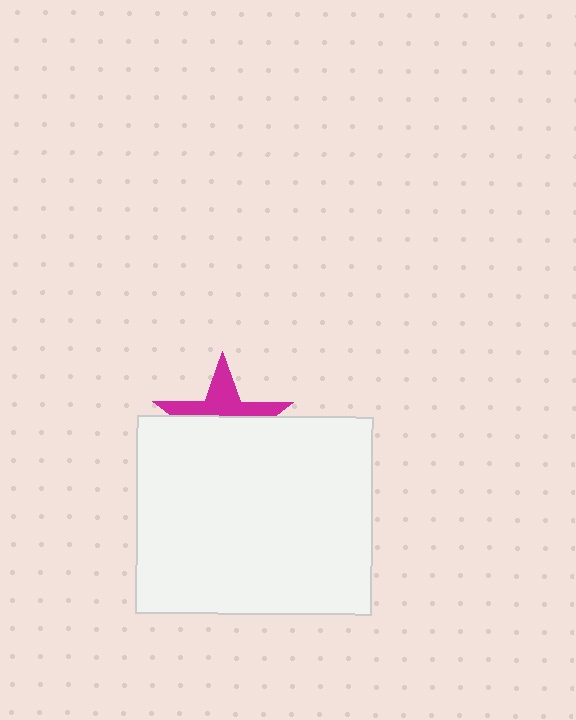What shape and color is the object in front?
The object in front is a white rectangle.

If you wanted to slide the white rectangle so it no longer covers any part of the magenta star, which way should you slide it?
Slide it down — that is the most direct way to separate the two shapes.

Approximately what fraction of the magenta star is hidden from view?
Roughly 60% of the magenta star is hidden behind the white rectangle.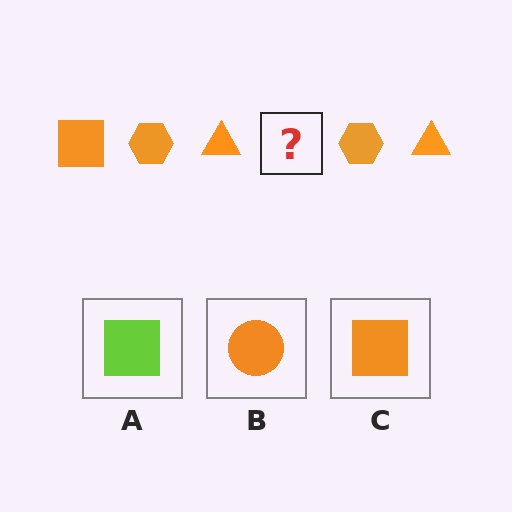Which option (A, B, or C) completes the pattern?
C.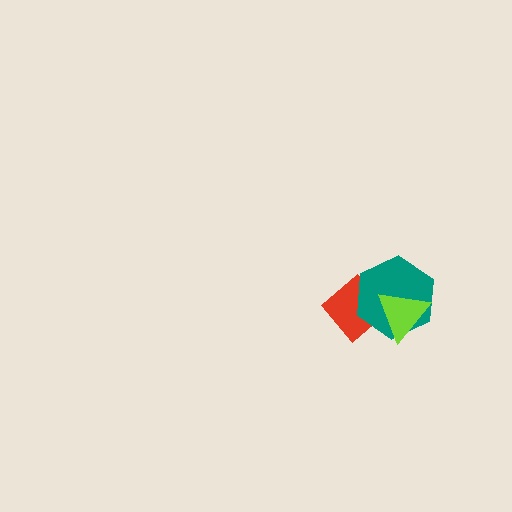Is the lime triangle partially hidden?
No, no other shape covers it.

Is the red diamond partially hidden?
Yes, it is partially covered by another shape.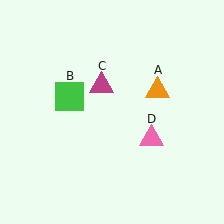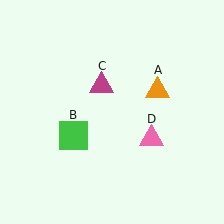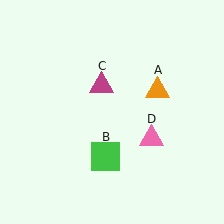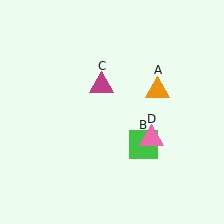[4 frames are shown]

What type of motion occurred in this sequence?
The green square (object B) rotated counterclockwise around the center of the scene.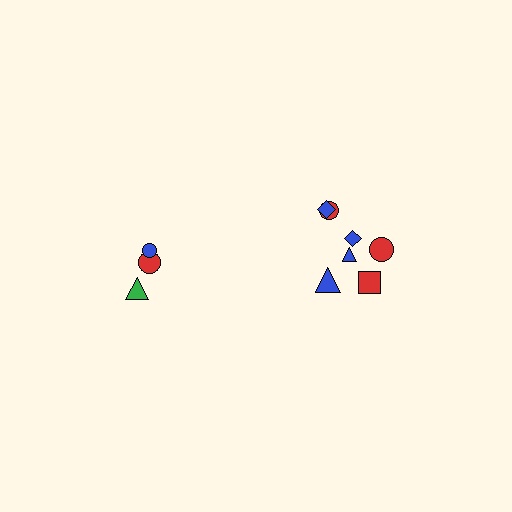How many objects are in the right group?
There are 7 objects.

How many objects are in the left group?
There are 3 objects.